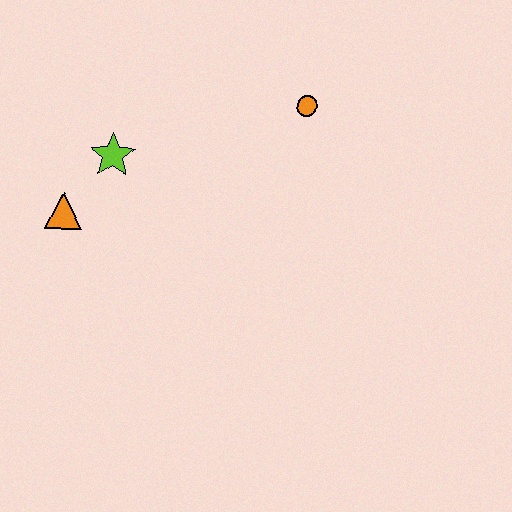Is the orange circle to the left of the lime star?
No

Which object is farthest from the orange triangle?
The orange circle is farthest from the orange triangle.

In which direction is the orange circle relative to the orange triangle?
The orange circle is to the right of the orange triangle.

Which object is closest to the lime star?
The orange triangle is closest to the lime star.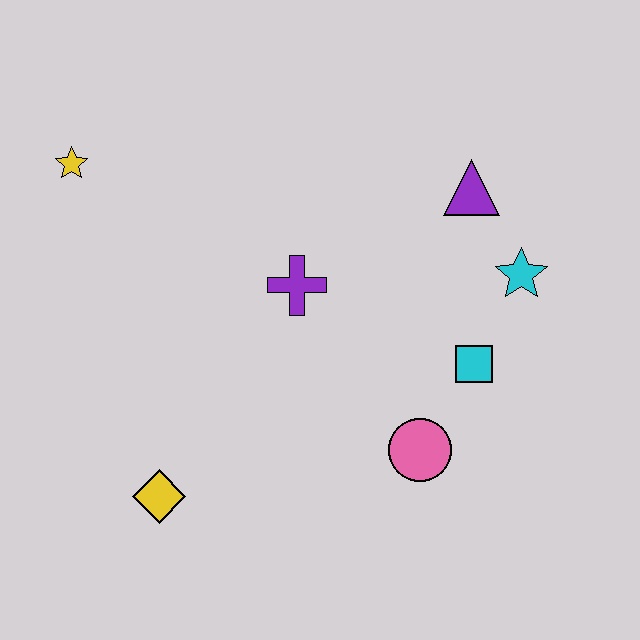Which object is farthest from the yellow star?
The cyan star is farthest from the yellow star.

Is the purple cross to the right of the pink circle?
No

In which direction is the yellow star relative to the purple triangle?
The yellow star is to the left of the purple triangle.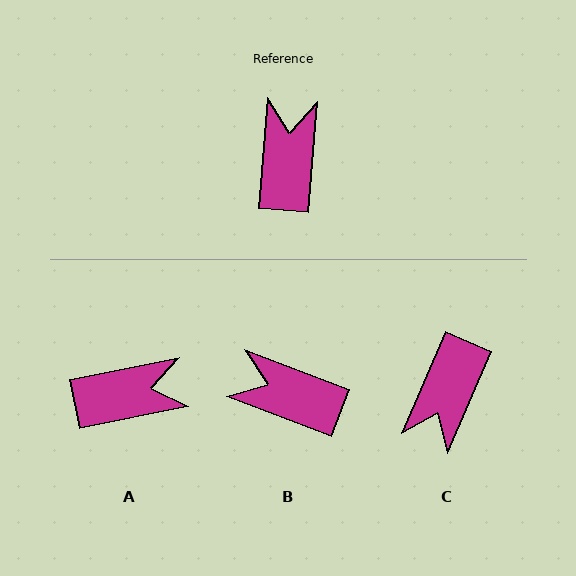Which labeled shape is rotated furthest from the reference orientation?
C, about 161 degrees away.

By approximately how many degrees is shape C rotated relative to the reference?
Approximately 161 degrees counter-clockwise.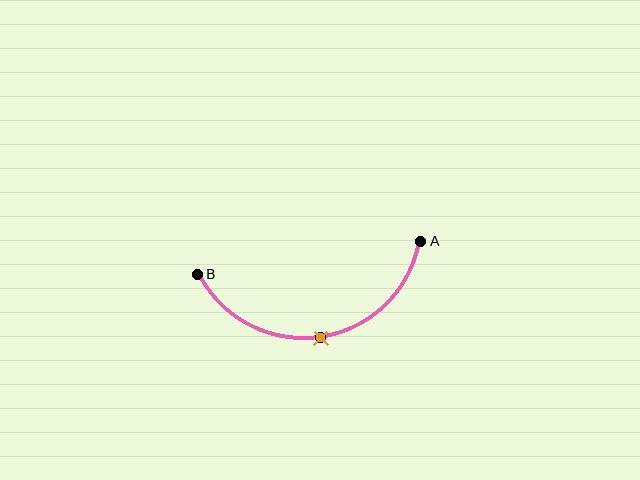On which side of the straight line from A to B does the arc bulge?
The arc bulges below the straight line connecting A and B.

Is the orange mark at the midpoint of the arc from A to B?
Yes. The orange mark lies on the arc at equal arc-length from both A and B — it is the arc midpoint.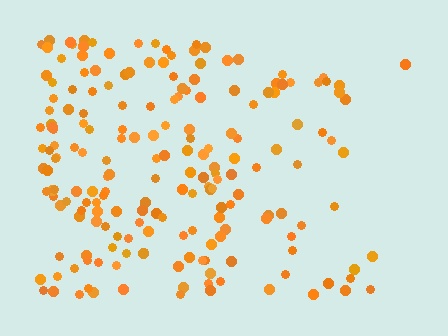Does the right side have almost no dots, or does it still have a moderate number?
Still a moderate number, just noticeably fewer than the left.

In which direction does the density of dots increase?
From right to left, with the left side densest.